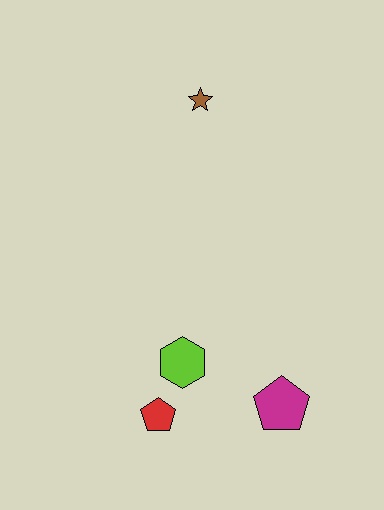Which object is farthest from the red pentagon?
The brown star is farthest from the red pentagon.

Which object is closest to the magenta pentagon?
The lime hexagon is closest to the magenta pentagon.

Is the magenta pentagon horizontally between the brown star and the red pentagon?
No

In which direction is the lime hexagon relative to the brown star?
The lime hexagon is below the brown star.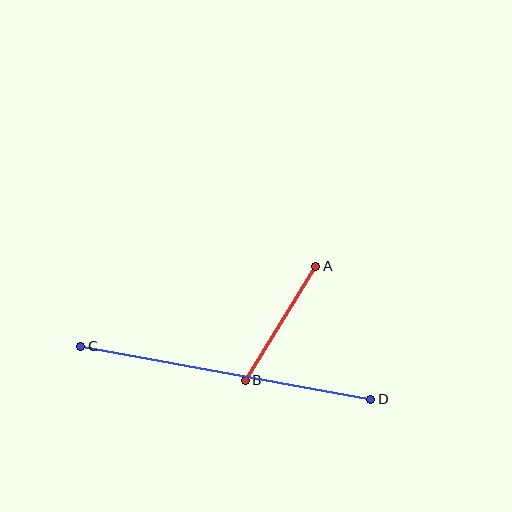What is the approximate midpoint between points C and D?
The midpoint is at approximately (226, 373) pixels.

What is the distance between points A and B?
The distance is approximately 134 pixels.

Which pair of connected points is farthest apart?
Points C and D are farthest apart.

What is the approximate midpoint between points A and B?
The midpoint is at approximately (281, 323) pixels.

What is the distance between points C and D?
The distance is approximately 295 pixels.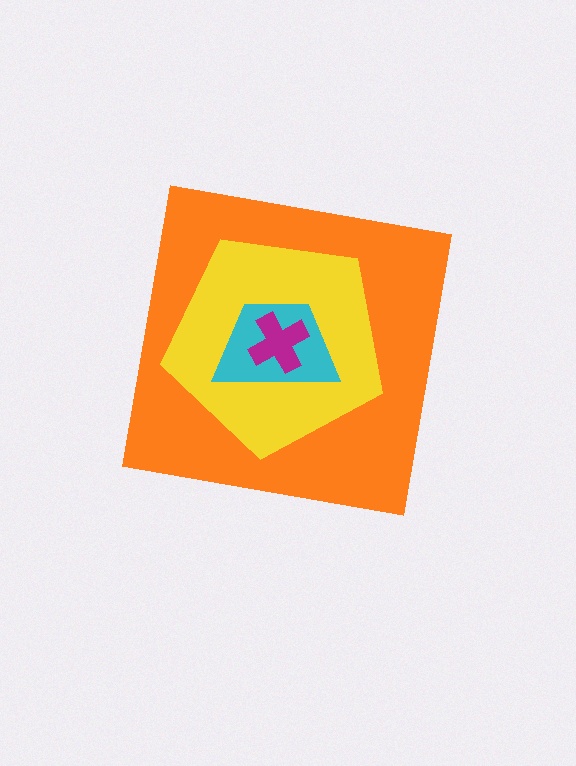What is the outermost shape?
The orange square.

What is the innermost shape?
The magenta cross.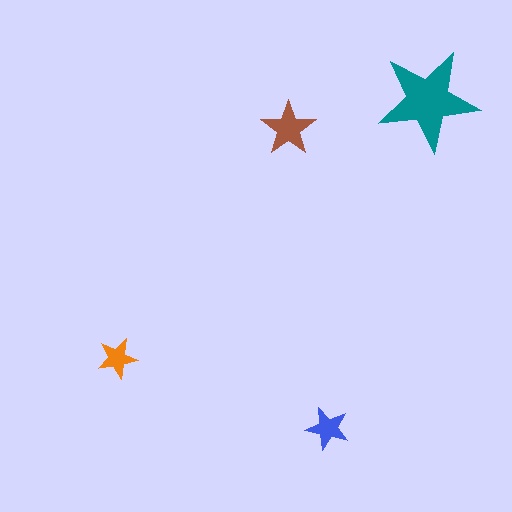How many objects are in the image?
There are 4 objects in the image.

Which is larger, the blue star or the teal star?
The teal one.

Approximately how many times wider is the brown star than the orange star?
About 1.5 times wider.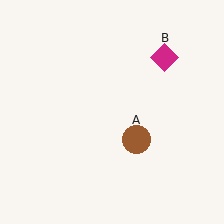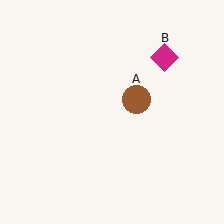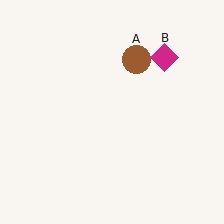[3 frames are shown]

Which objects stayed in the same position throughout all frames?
Magenta diamond (object B) remained stationary.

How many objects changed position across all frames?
1 object changed position: brown circle (object A).